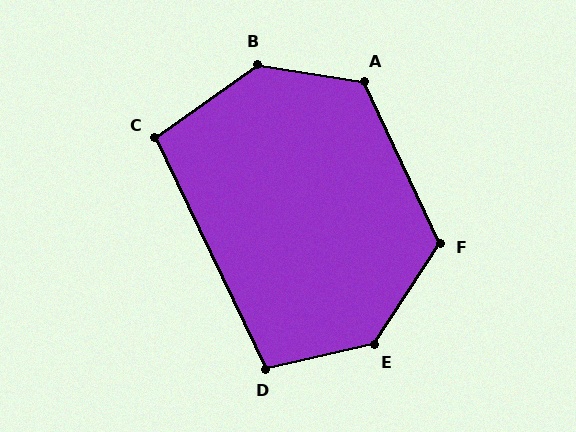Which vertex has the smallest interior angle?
C, at approximately 100 degrees.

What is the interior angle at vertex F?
Approximately 122 degrees (obtuse).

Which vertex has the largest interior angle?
E, at approximately 136 degrees.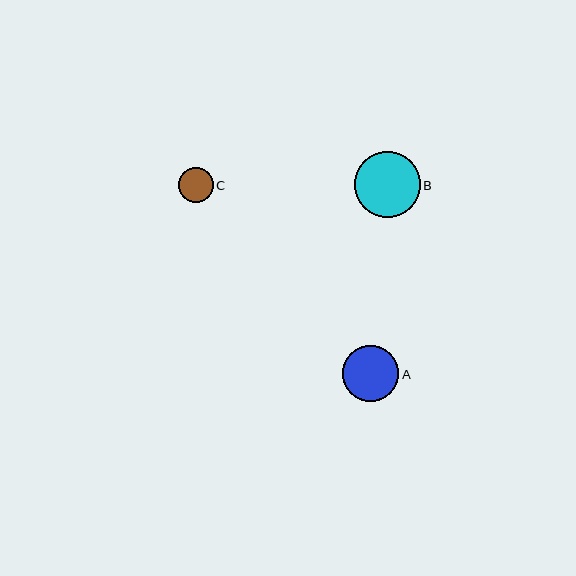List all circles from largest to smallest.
From largest to smallest: B, A, C.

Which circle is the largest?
Circle B is the largest with a size of approximately 66 pixels.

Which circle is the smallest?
Circle C is the smallest with a size of approximately 35 pixels.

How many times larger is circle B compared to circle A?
Circle B is approximately 1.2 times the size of circle A.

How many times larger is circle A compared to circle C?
Circle A is approximately 1.6 times the size of circle C.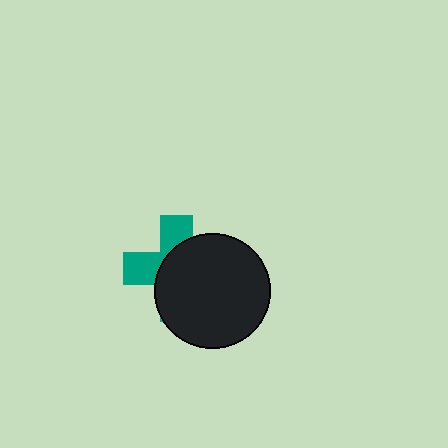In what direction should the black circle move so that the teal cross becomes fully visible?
The black circle should move toward the lower-right. That is the shortest direction to clear the overlap and leave the teal cross fully visible.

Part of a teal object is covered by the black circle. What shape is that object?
It is a cross.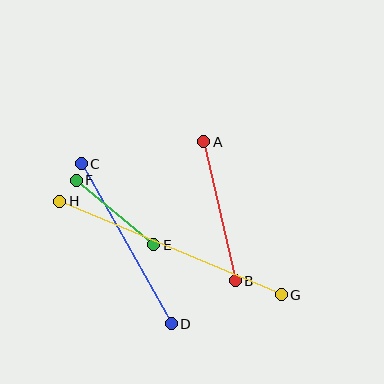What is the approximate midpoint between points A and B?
The midpoint is at approximately (219, 211) pixels.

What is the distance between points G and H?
The distance is approximately 241 pixels.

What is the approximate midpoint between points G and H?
The midpoint is at approximately (171, 248) pixels.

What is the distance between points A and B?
The distance is approximately 143 pixels.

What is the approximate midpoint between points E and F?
The midpoint is at approximately (115, 213) pixels.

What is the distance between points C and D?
The distance is approximately 184 pixels.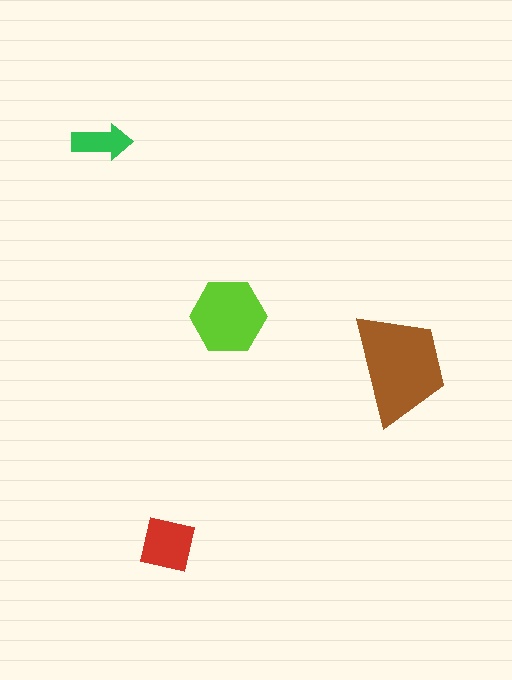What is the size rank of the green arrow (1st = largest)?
4th.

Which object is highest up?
The green arrow is topmost.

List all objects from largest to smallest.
The brown trapezoid, the lime hexagon, the red square, the green arrow.